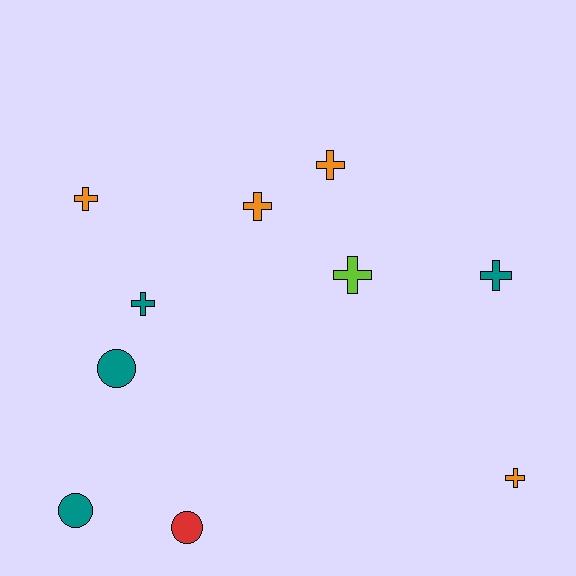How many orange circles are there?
There are no orange circles.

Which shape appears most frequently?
Cross, with 7 objects.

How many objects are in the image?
There are 10 objects.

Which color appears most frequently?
Orange, with 4 objects.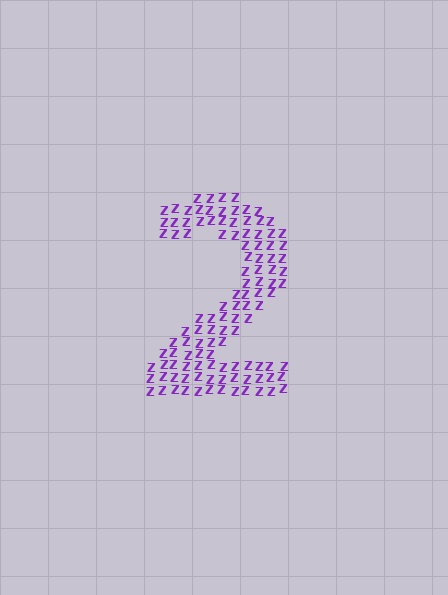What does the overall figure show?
The overall figure shows the digit 2.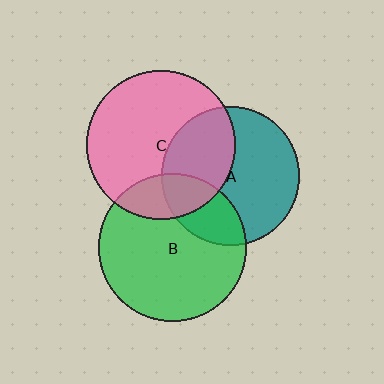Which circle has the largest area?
Circle C (pink).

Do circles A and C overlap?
Yes.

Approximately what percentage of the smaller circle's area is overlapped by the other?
Approximately 40%.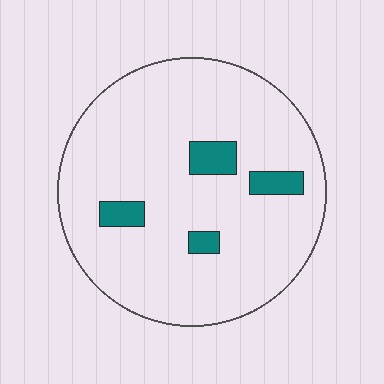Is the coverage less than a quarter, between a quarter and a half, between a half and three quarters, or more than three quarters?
Less than a quarter.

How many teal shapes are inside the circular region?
4.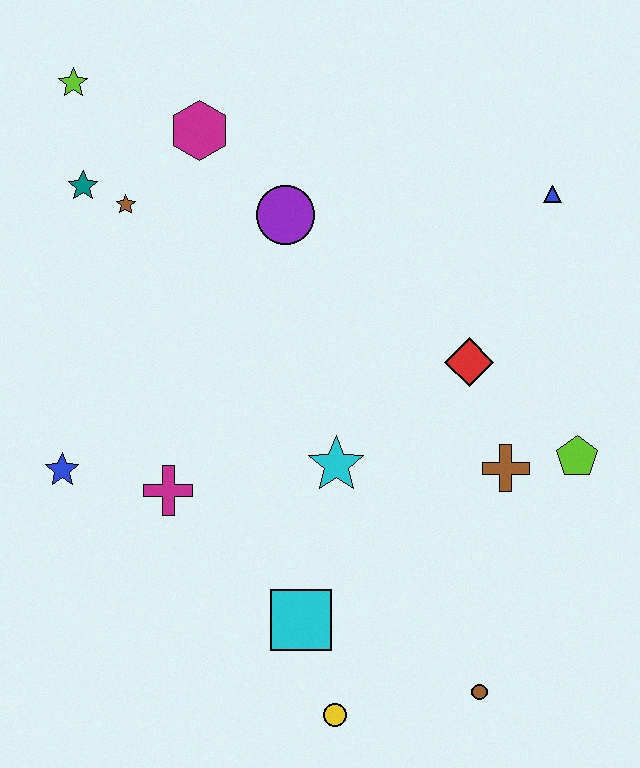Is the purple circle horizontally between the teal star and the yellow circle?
Yes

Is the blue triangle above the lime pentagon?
Yes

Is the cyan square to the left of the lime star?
No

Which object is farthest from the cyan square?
The lime star is farthest from the cyan square.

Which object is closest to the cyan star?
The cyan square is closest to the cyan star.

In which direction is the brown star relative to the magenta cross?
The brown star is above the magenta cross.